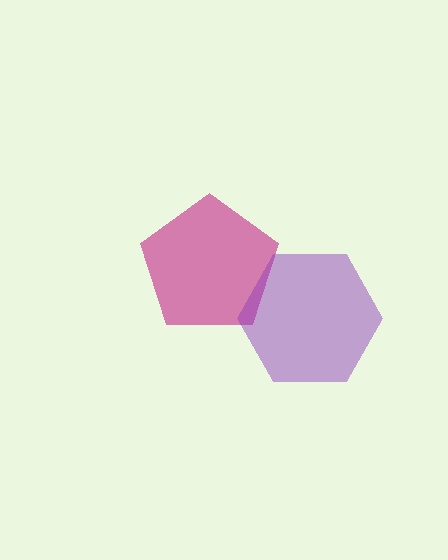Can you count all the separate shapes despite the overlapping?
Yes, there are 2 separate shapes.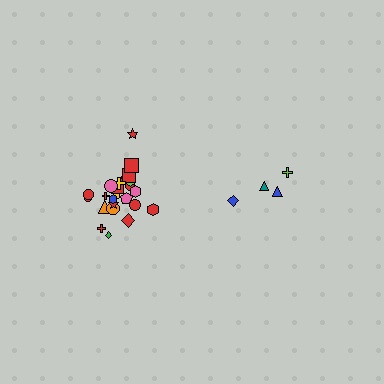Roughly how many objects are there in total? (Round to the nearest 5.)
Roughly 30 objects in total.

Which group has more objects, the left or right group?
The left group.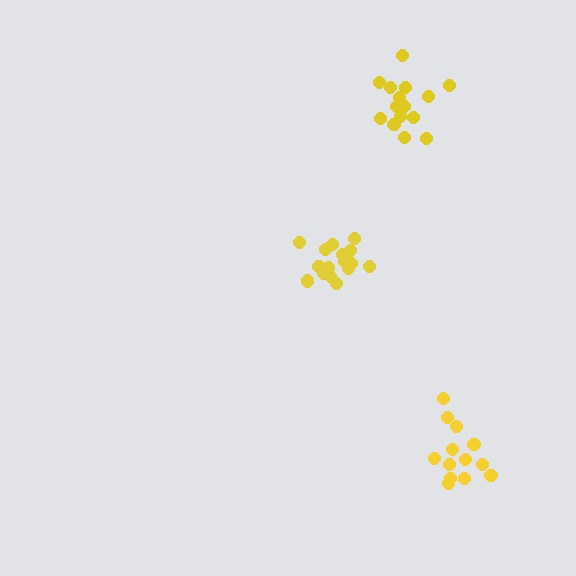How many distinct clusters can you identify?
There are 3 distinct clusters.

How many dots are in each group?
Group 1: 17 dots, Group 2: 13 dots, Group 3: 15 dots (45 total).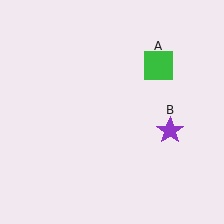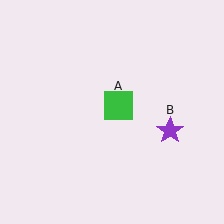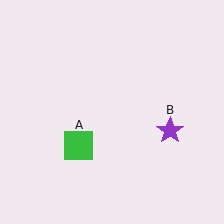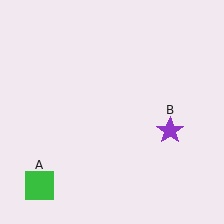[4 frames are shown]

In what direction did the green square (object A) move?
The green square (object A) moved down and to the left.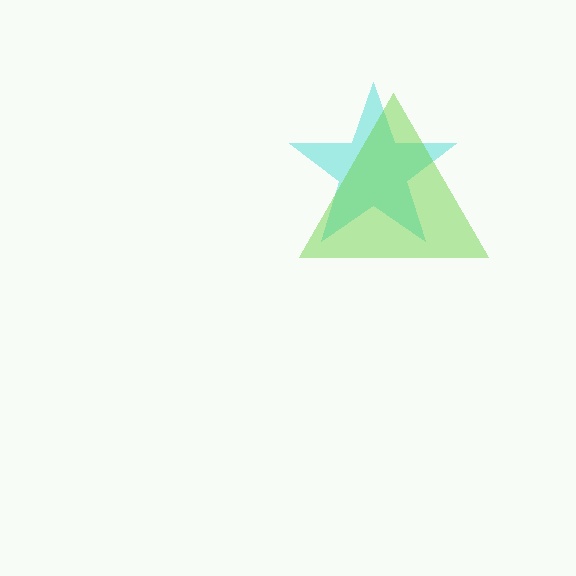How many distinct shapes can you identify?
There are 2 distinct shapes: a cyan star, a lime triangle.